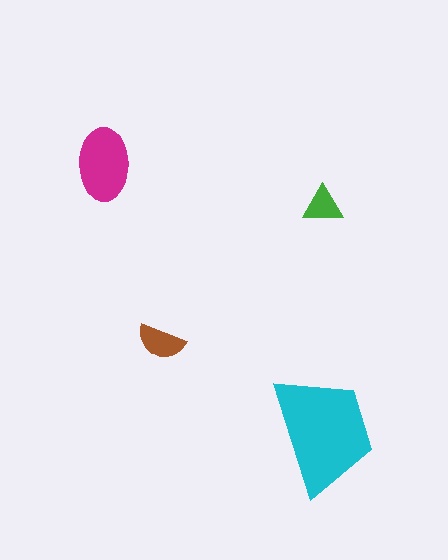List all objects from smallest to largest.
The green triangle, the brown semicircle, the magenta ellipse, the cyan trapezoid.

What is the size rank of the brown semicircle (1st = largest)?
3rd.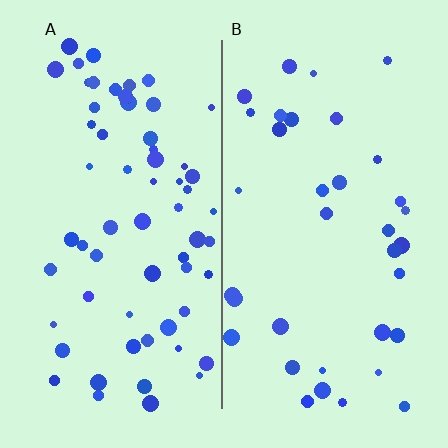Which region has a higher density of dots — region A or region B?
A (the left).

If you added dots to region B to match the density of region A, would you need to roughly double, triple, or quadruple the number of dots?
Approximately double.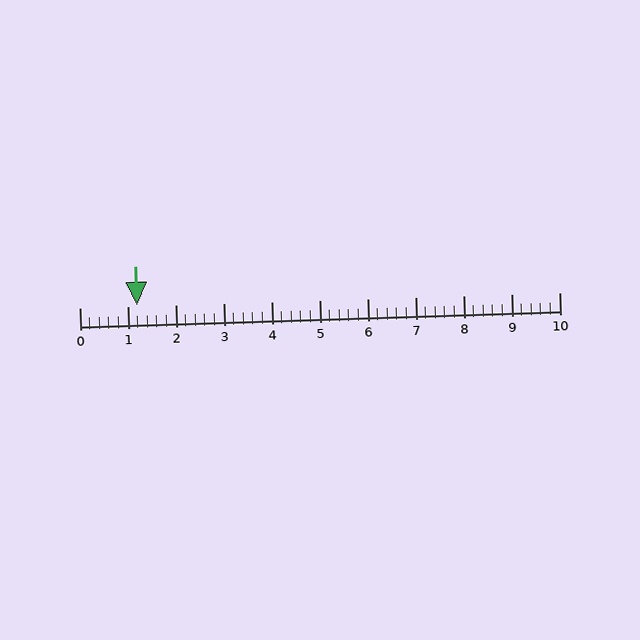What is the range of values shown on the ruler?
The ruler shows values from 0 to 10.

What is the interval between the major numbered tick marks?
The major tick marks are spaced 1 units apart.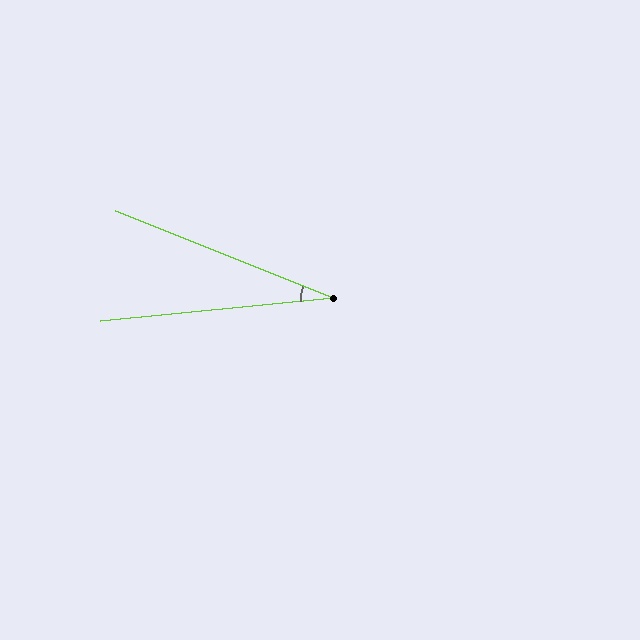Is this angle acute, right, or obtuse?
It is acute.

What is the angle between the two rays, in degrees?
Approximately 27 degrees.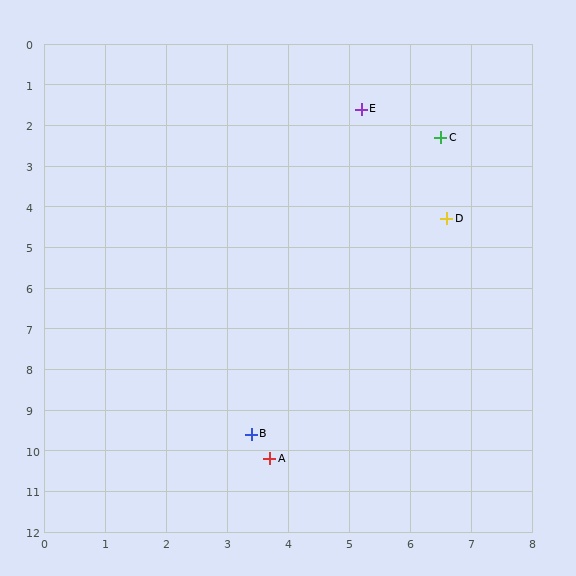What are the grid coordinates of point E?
Point E is at approximately (5.2, 1.6).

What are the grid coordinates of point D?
Point D is at approximately (6.6, 4.3).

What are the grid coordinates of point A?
Point A is at approximately (3.7, 10.2).